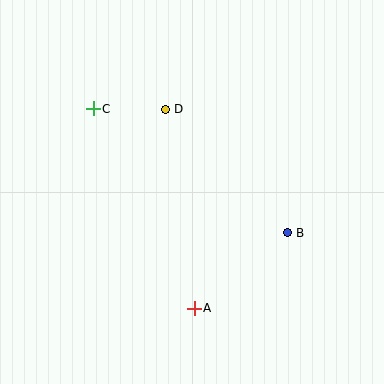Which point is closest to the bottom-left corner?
Point A is closest to the bottom-left corner.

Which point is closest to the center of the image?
Point D at (165, 109) is closest to the center.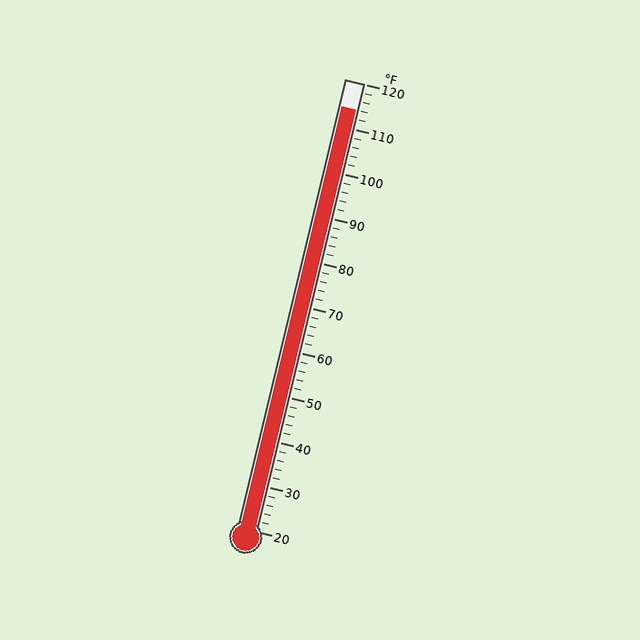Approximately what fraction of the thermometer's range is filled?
The thermometer is filled to approximately 95% of its range.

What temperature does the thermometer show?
The thermometer shows approximately 114°F.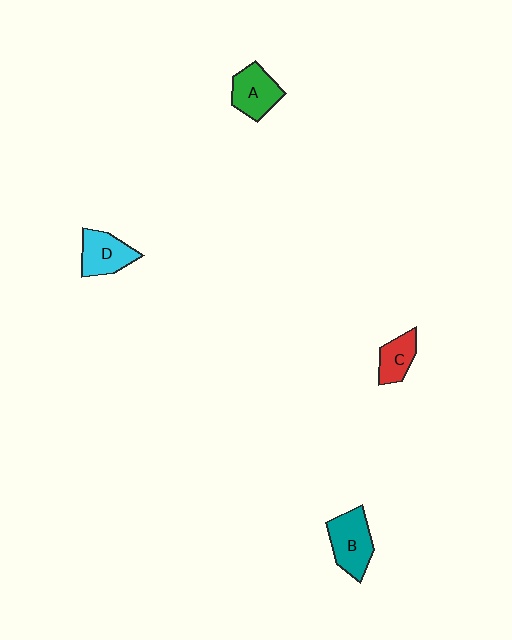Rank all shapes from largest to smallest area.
From largest to smallest: B (teal), A (green), D (cyan), C (red).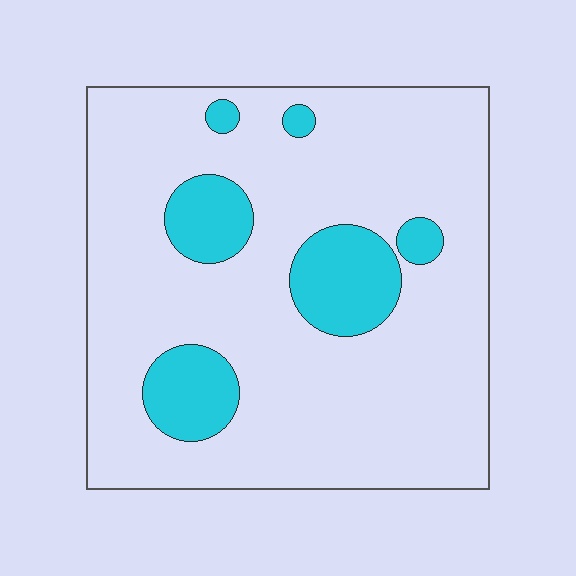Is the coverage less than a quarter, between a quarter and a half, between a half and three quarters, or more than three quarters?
Less than a quarter.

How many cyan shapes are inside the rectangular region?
6.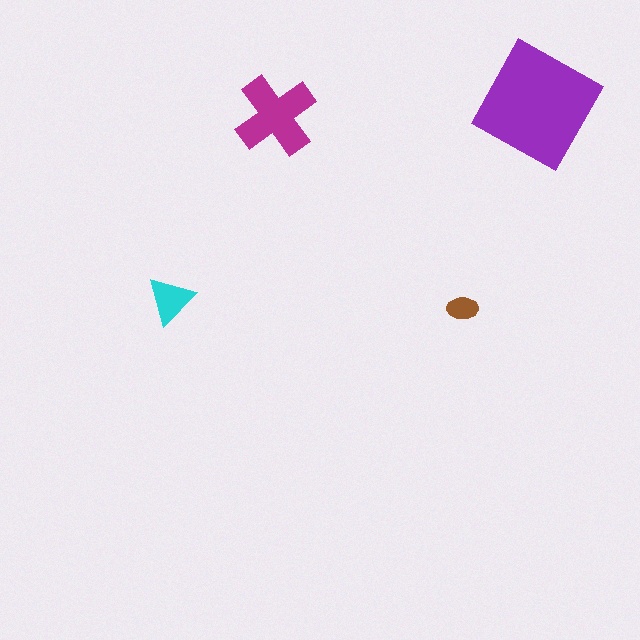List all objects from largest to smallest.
The purple square, the magenta cross, the cyan triangle, the brown ellipse.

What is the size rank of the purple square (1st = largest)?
1st.